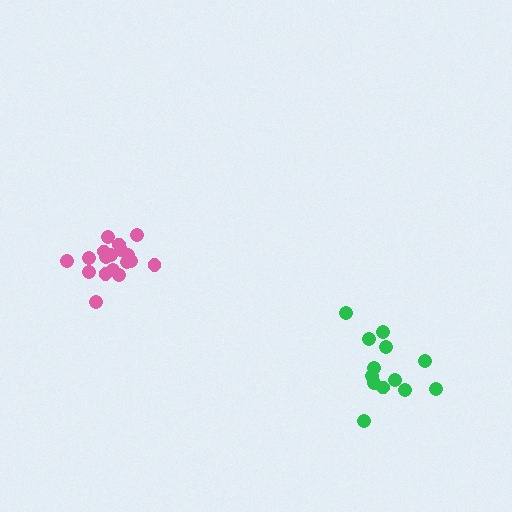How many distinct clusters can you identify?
There are 2 distinct clusters.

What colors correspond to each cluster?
The clusters are colored: green, pink.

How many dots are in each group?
Group 1: 13 dots, Group 2: 18 dots (31 total).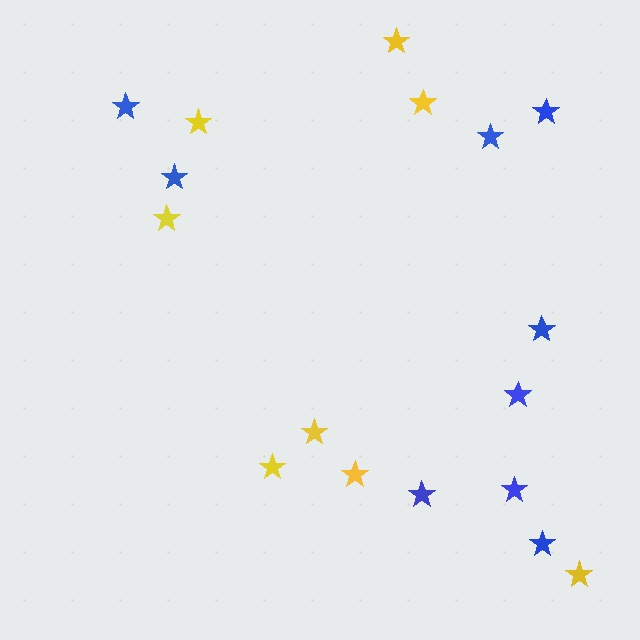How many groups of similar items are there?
There are 2 groups: one group of yellow stars (8) and one group of blue stars (9).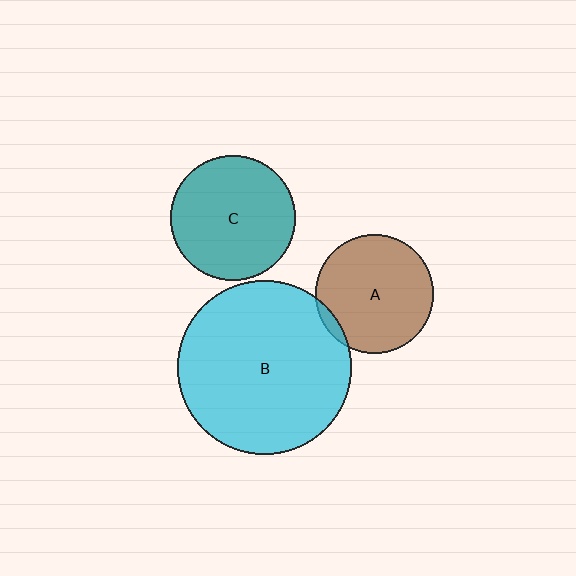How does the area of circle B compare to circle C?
Approximately 1.9 times.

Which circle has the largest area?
Circle B (cyan).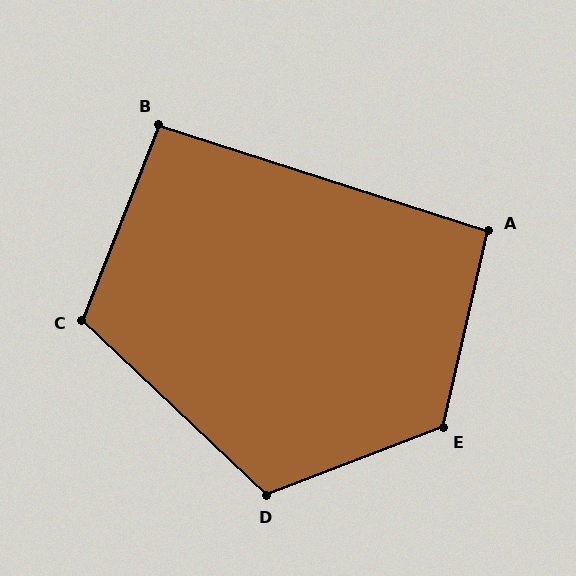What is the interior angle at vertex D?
Approximately 115 degrees (obtuse).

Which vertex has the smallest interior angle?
B, at approximately 94 degrees.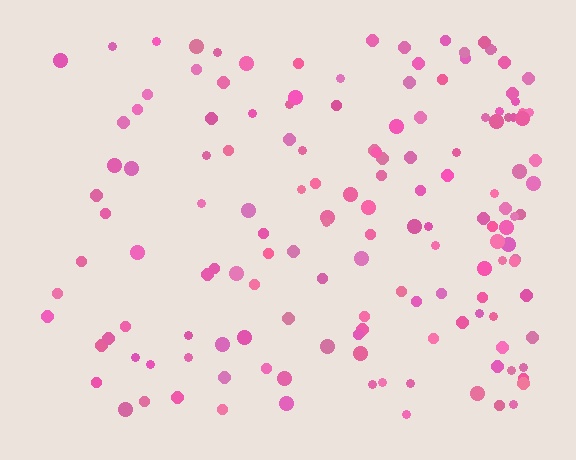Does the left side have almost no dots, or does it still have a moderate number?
Still a moderate number, just noticeably fewer than the right.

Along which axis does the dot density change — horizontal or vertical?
Horizontal.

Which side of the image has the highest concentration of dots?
The right.